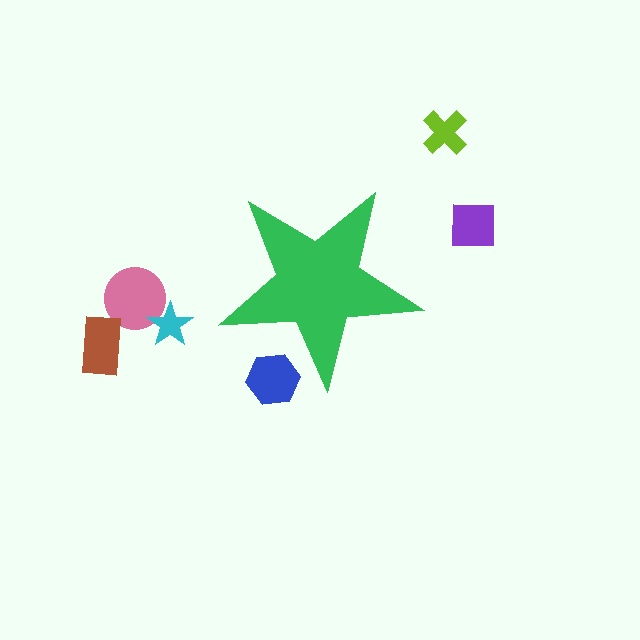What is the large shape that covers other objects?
A green star.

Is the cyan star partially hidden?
No, the cyan star is fully visible.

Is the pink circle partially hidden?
No, the pink circle is fully visible.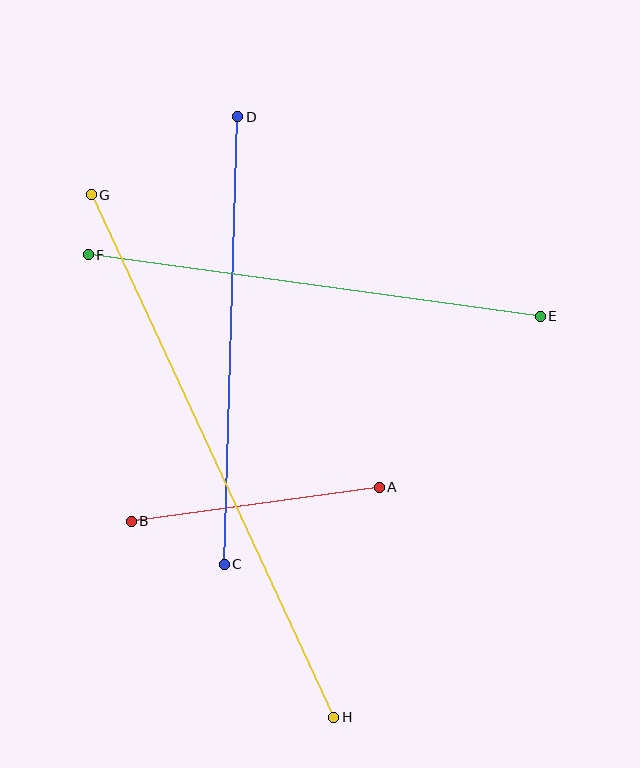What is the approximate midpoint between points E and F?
The midpoint is at approximately (314, 285) pixels.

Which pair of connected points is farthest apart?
Points G and H are farthest apart.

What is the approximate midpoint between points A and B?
The midpoint is at approximately (255, 504) pixels.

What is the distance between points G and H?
The distance is approximately 576 pixels.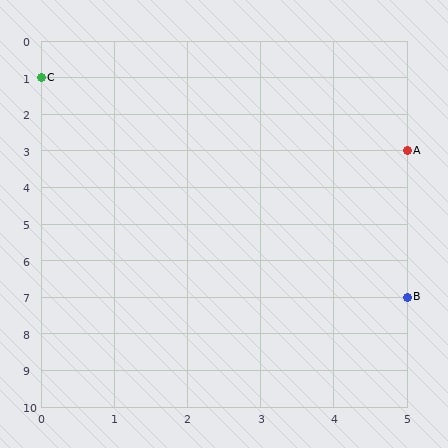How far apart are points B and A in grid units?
Points B and A are 4 rows apart.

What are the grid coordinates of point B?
Point B is at grid coordinates (5, 7).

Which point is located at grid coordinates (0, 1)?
Point C is at (0, 1).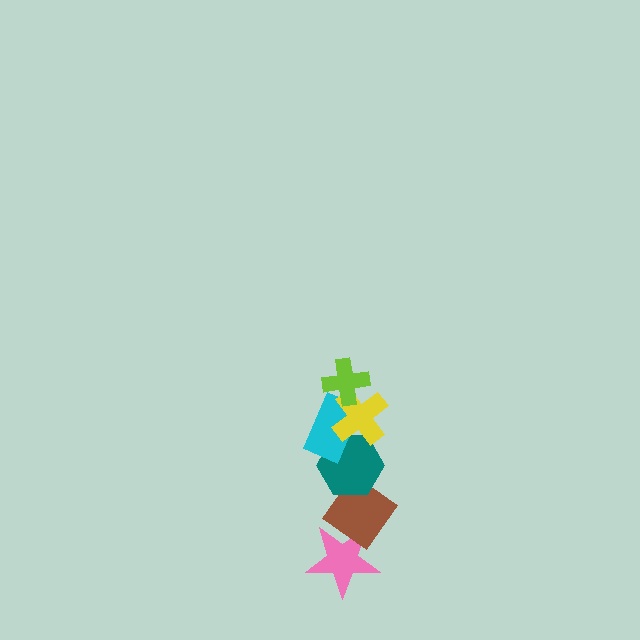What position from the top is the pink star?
The pink star is 6th from the top.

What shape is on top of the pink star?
The brown diamond is on top of the pink star.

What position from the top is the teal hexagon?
The teal hexagon is 4th from the top.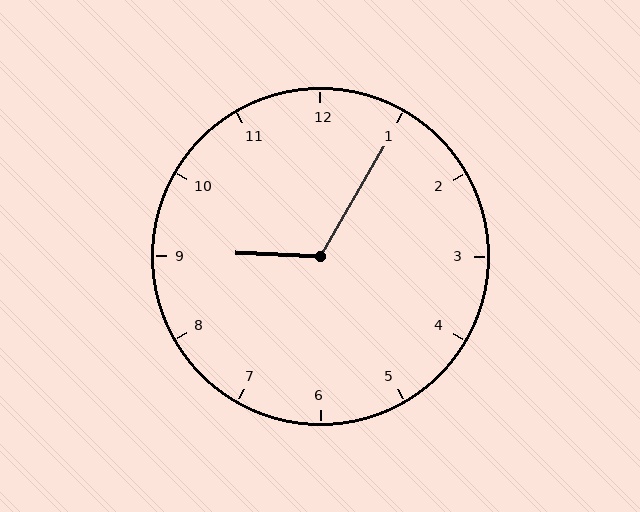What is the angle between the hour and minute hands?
Approximately 118 degrees.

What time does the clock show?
9:05.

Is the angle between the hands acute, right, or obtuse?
It is obtuse.